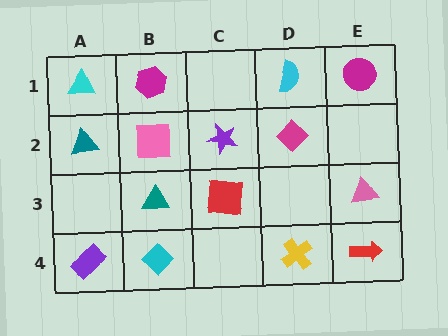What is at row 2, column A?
A teal triangle.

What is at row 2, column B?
A pink square.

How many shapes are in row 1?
4 shapes.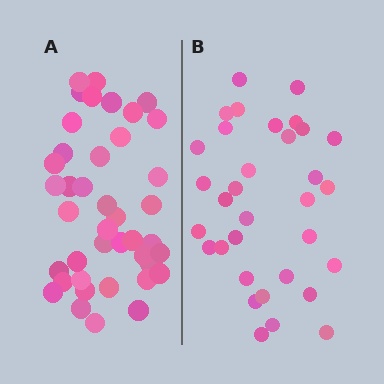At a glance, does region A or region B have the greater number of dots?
Region A (the left region) has more dots.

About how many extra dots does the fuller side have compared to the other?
Region A has roughly 8 or so more dots than region B.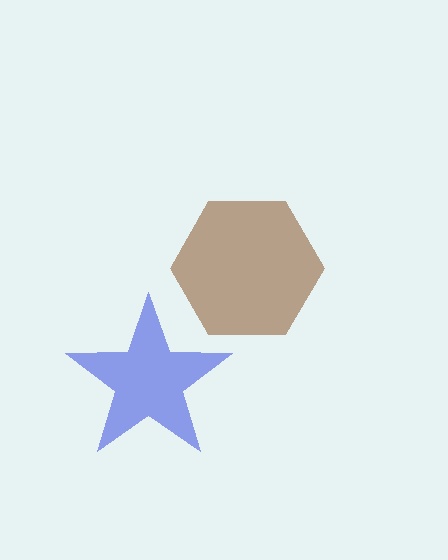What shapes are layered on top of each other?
The layered shapes are: a brown hexagon, a blue star.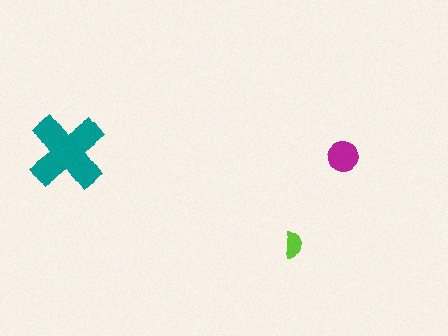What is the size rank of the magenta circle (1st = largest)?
2nd.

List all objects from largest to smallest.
The teal cross, the magenta circle, the lime semicircle.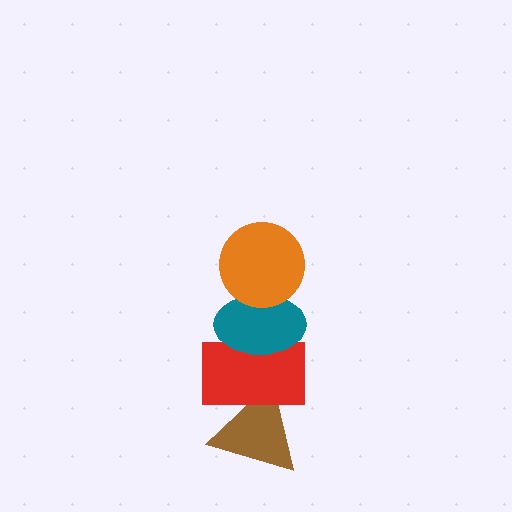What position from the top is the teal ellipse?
The teal ellipse is 2nd from the top.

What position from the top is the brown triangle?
The brown triangle is 4th from the top.